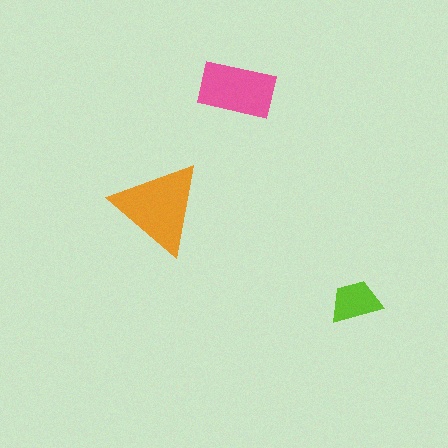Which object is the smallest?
The lime trapezoid.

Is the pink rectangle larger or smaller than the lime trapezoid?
Larger.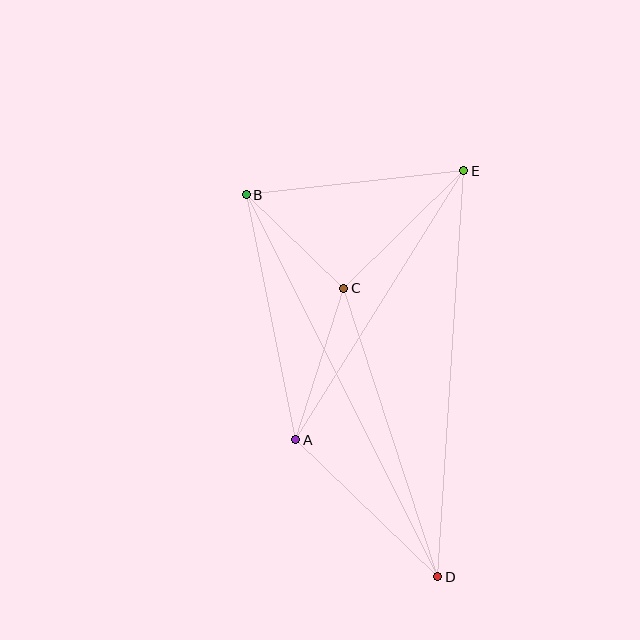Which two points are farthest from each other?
Points B and D are farthest from each other.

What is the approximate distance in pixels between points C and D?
The distance between C and D is approximately 304 pixels.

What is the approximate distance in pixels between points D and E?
The distance between D and E is approximately 407 pixels.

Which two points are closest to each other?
Points B and C are closest to each other.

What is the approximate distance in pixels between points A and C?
The distance between A and C is approximately 159 pixels.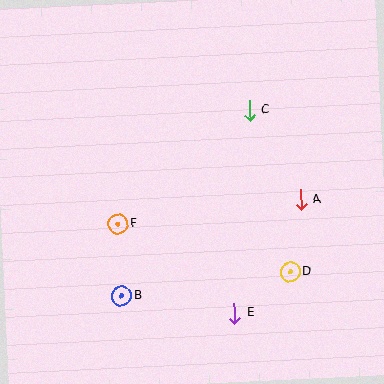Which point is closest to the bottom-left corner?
Point B is closest to the bottom-left corner.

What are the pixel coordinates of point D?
Point D is at (290, 272).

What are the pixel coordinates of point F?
Point F is at (118, 224).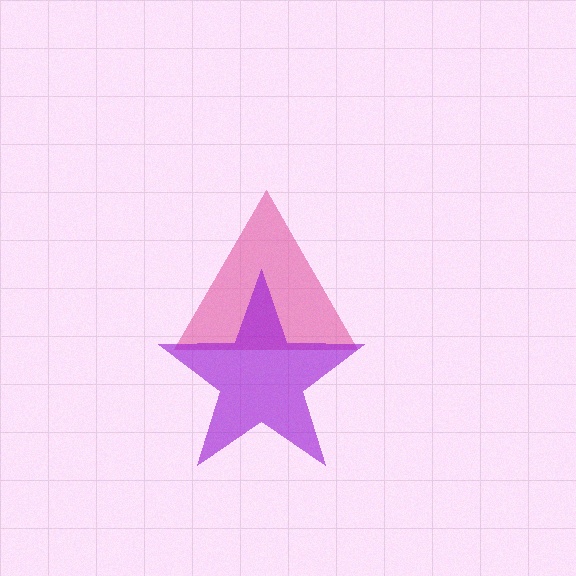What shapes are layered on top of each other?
The layered shapes are: a pink triangle, a purple star.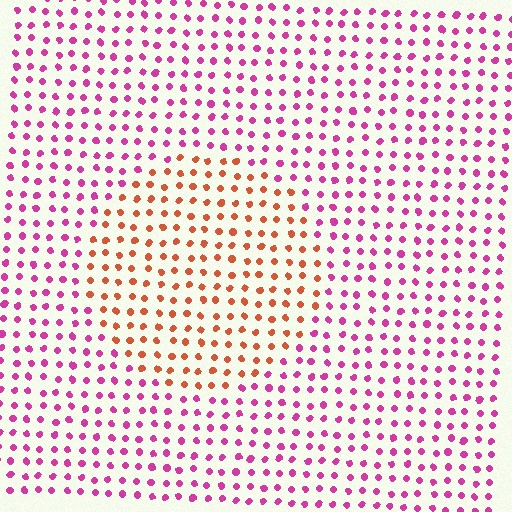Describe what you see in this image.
The image is filled with small magenta elements in a uniform arrangement. A circle-shaped region is visible where the elements are tinted to a slightly different hue, forming a subtle color boundary.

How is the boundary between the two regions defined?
The boundary is defined purely by a slight shift in hue (about 54 degrees). Spacing, size, and orientation are identical on both sides.